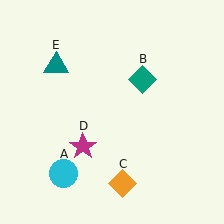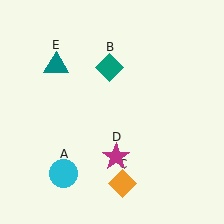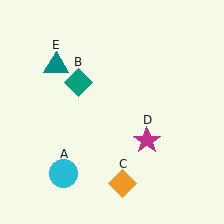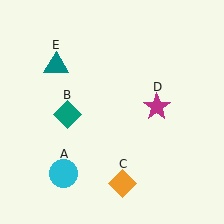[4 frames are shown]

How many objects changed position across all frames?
2 objects changed position: teal diamond (object B), magenta star (object D).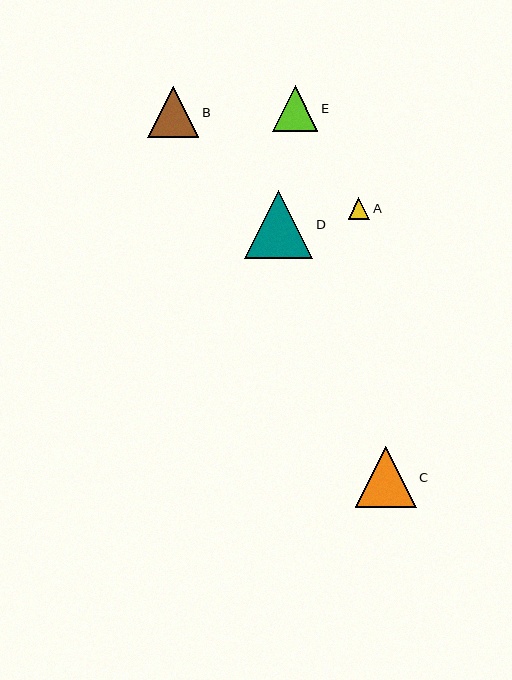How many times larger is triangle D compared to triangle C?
Triangle D is approximately 1.1 times the size of triangle C.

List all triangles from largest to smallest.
From largest to smallest: D, C, B, E, A.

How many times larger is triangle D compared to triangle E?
Triangle D is approximately 1.5 times the size of triangle E.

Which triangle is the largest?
Triangle D is the largest with a size of approximately 68 pixels.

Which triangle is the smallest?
Triangle A is the smallest with a size of approximately 22 pixels.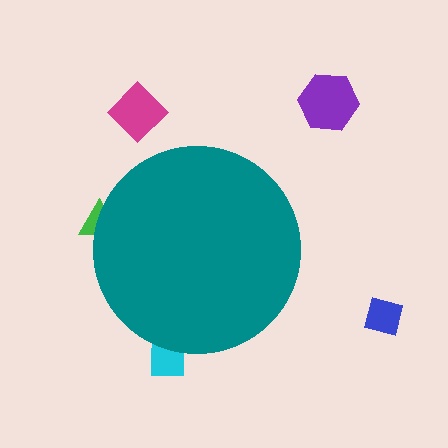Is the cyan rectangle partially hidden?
Yes, the cyan rectangle is partially hidden behind the teal circle.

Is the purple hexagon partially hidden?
No, the purple hexagon is fully visible.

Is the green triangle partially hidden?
Yes, the green triangle is partially hidden behind the teal circle.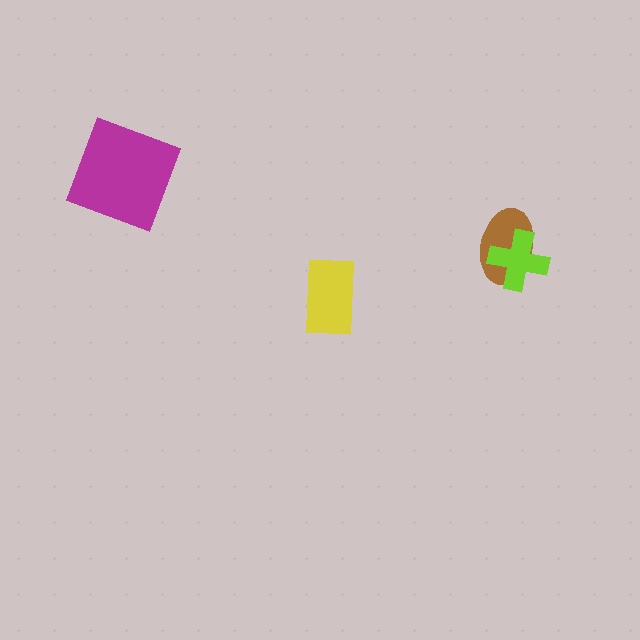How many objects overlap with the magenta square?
0 objects overlap with the magenta square.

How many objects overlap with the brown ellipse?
1 object overlaps with the brown ellipse.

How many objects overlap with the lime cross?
1 object overlaps with the lime cross.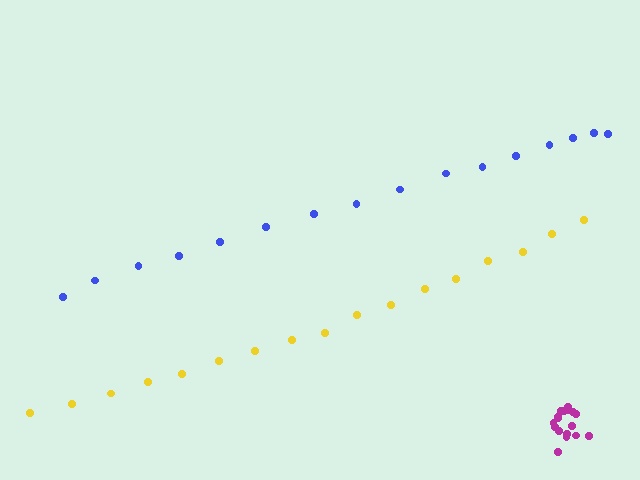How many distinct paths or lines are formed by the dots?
There are 3 distinct paths.